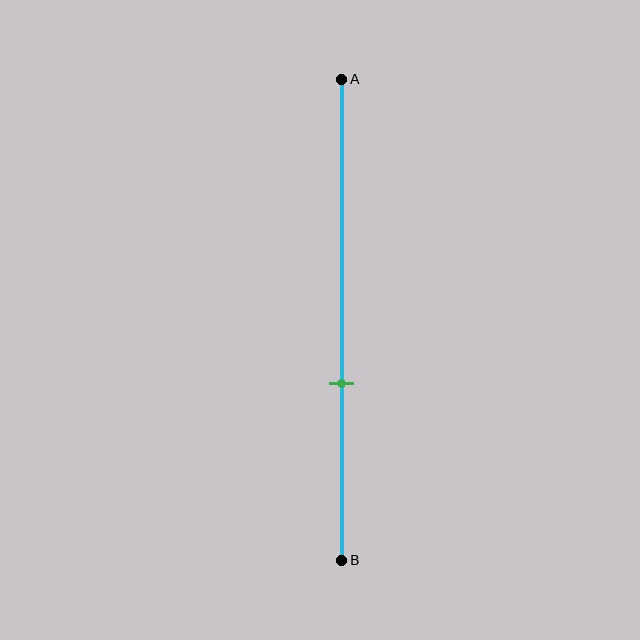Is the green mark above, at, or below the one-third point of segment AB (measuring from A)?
The green mark is below the one-third point of segment AB.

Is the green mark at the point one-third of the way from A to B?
No, the mark is at about 65% from A, not at the 33% one-third point.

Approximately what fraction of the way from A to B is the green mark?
The green mark is approximately 65% of the way from A to B.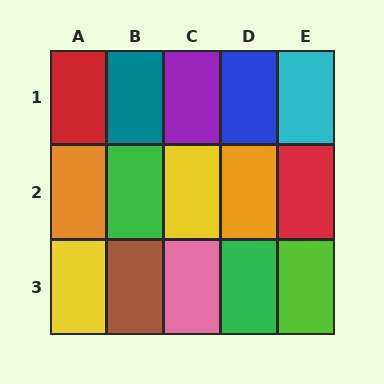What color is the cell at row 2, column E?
Red.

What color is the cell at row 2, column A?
Orange.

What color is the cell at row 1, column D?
Blue.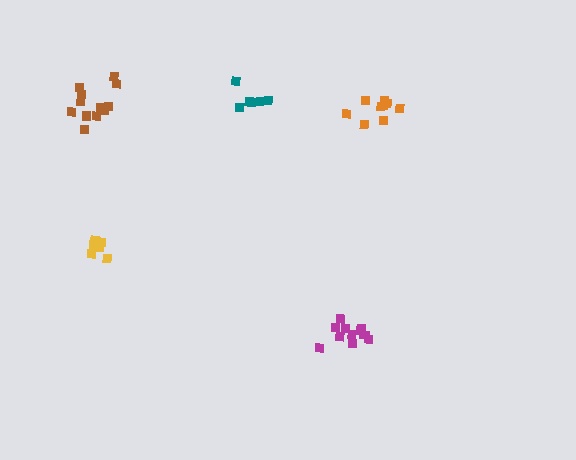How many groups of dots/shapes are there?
There are 5 groups.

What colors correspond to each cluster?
The clusters are colored: magenta, yellow, brown, orange, teal.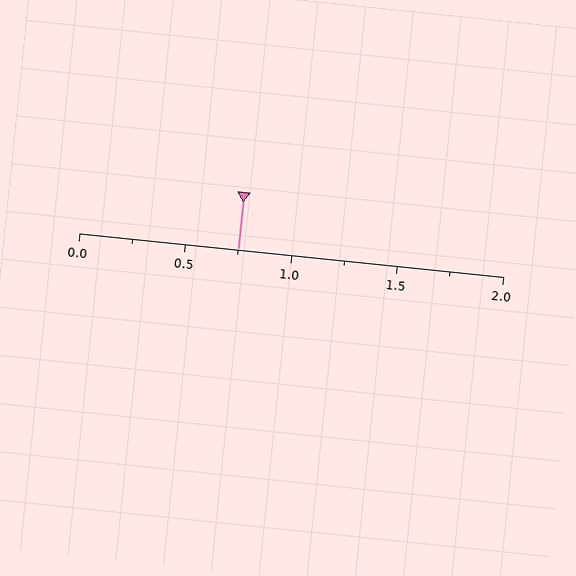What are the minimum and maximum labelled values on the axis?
The axis runs from 0.0 to 2.0.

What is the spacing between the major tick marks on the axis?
The major ticks are spaced 0.5 apart.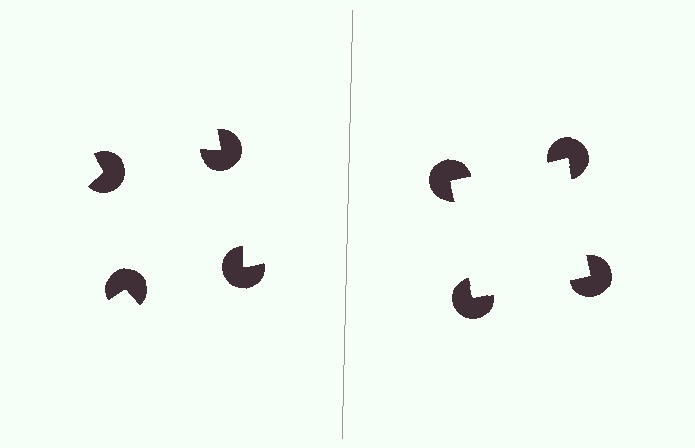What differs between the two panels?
The pac-man discs are positioned identically on both sides; only the wedge orientations differ. On the right they align to a square; on the left they are misaligned.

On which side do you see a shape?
An illusory square appears on the right side. On the left side the wedge cuts are rotated, so no coherent shape forms.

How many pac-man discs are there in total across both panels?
8 — 4 on each side.